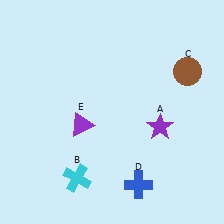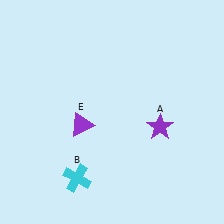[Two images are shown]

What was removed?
The brown circle (C), the blue cross (D) were removed in Image 2.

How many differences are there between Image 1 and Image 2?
There are 2 differences between the two images.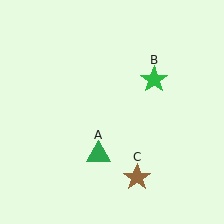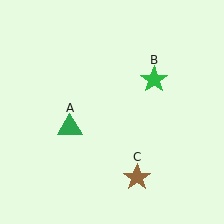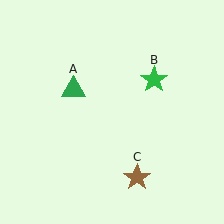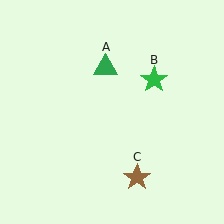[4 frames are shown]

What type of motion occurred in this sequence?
The green triangle (object A) rotated clockwise around the center of the scene.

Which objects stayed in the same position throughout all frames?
Green star (object B) and brown star (object C) remained stationary.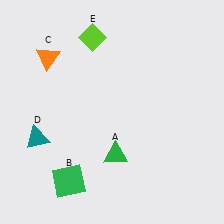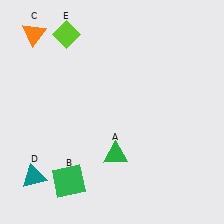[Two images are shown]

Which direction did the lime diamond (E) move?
The lime diamond (E) moved left.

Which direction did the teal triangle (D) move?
The teal triangle (D) moved down.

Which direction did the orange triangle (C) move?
The orange triangle (C) moved up.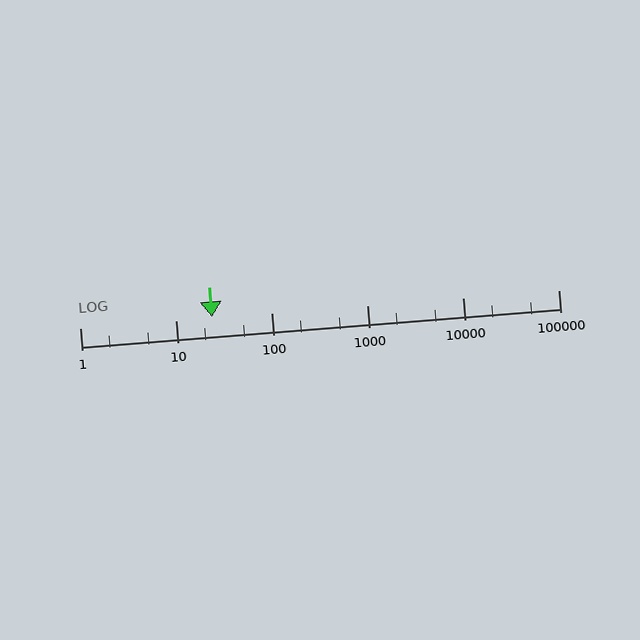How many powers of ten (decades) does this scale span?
The scale spans 5 decades, from 1 to 100000.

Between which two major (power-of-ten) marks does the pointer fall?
The pointer is between 10 and 100.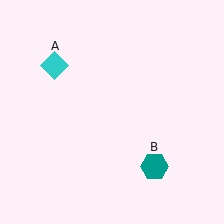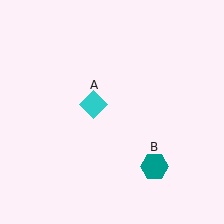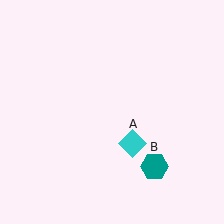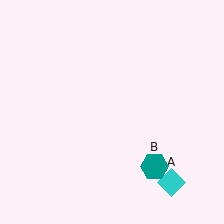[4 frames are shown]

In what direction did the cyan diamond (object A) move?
The cyan diamond (object A) moved down and to the right.